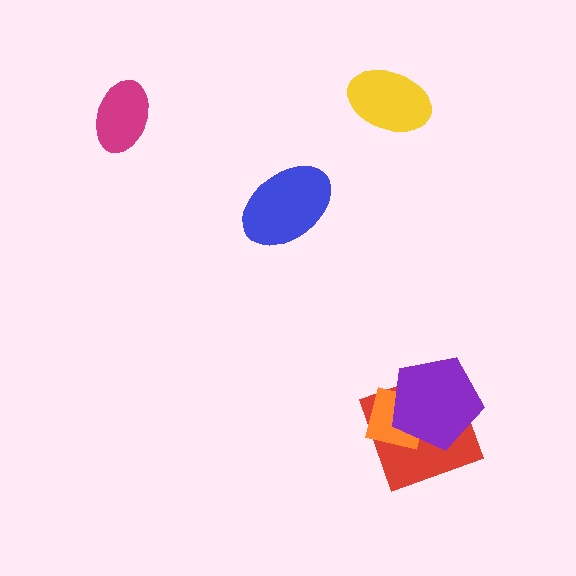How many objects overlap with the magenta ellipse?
0 objects overlap with the magenta ellipse.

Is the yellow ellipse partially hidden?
No, no other shape covers it.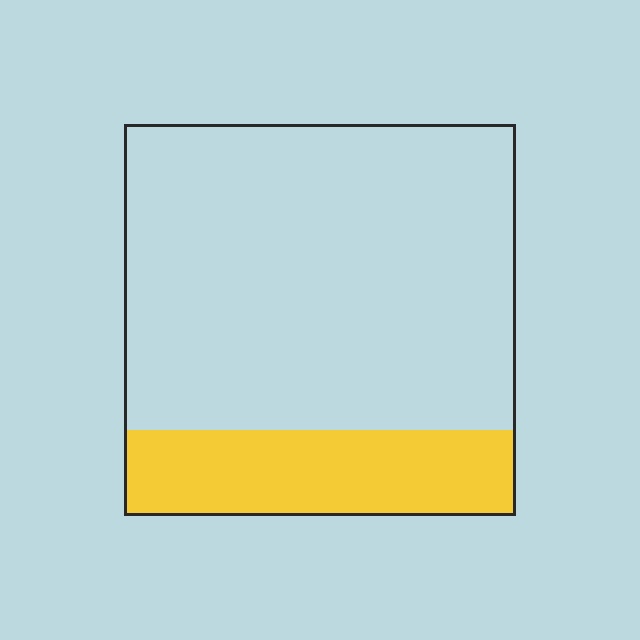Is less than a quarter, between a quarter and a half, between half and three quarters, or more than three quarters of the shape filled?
Less than a quarter.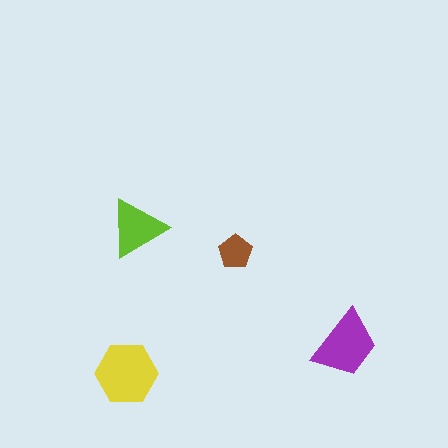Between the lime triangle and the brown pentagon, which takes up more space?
The lime triangle.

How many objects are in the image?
There are 4 objects in the image.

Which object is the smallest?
The brown pentagon.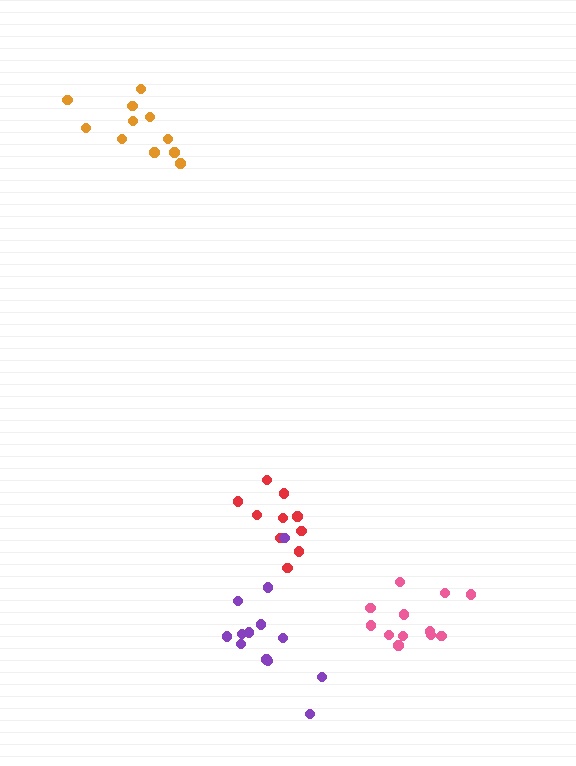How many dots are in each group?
Group 1: 10 dots, Group 2: 13 dots, Group 3: 11 dots, Group 4: 12 dots (46 total).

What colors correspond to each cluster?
The clusters are colored: red, purple, orange, pink.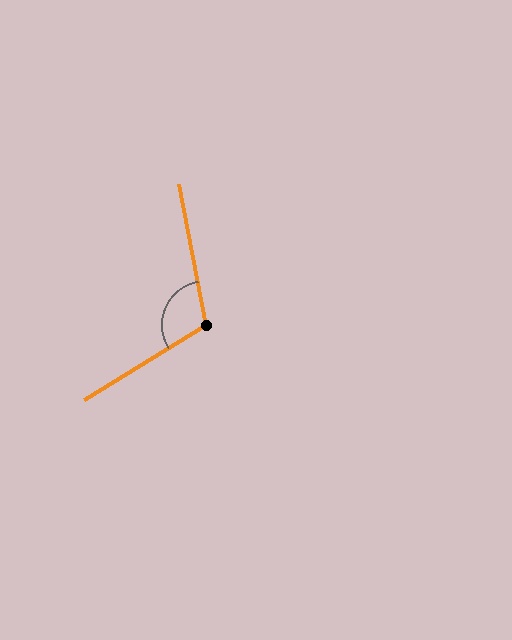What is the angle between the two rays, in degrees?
Approximately 111 degrees.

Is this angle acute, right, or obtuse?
It is obtuse.